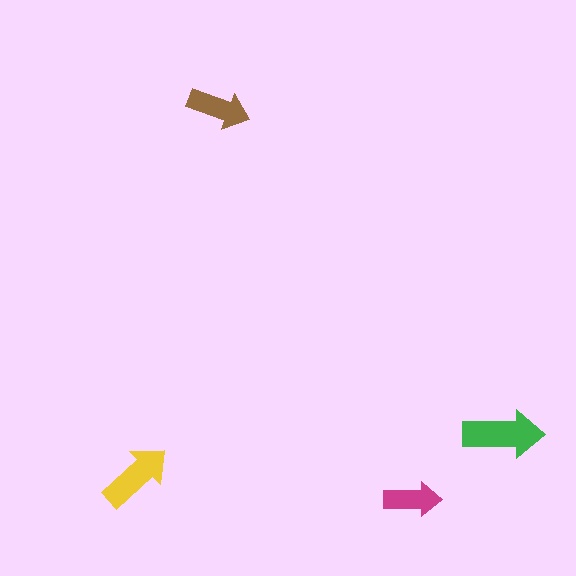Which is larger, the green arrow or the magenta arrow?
The green one.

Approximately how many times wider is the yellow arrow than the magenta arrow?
About 1.5 times wider.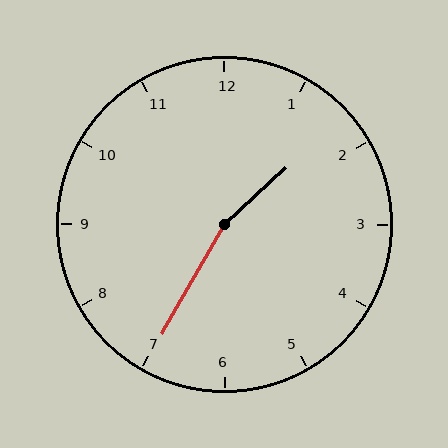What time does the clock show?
1:35.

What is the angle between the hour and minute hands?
Approximately 162 degrees.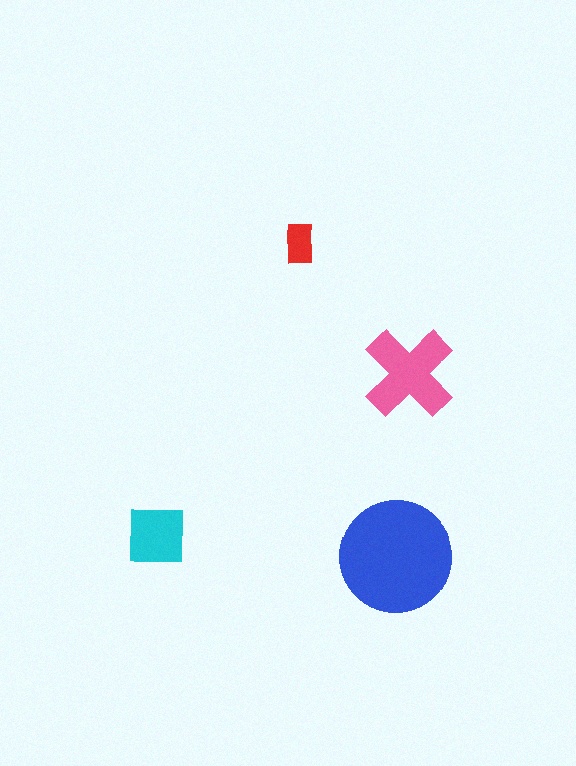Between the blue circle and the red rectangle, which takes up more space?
The blue circle.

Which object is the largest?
The blue circle.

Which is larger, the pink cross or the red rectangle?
The pink cross.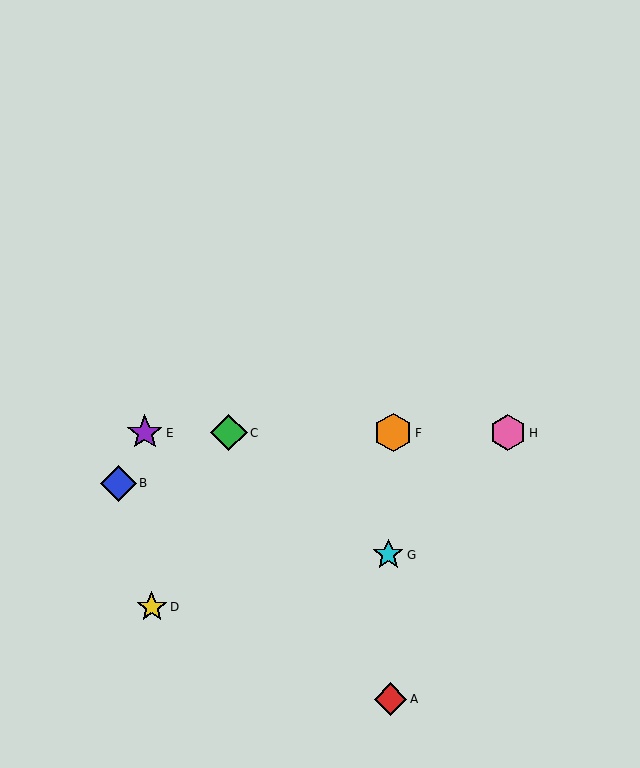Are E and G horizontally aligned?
No, E is at y≈433 and G is at y≈555.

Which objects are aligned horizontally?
Objects C, E, F, H are aligned horizontally.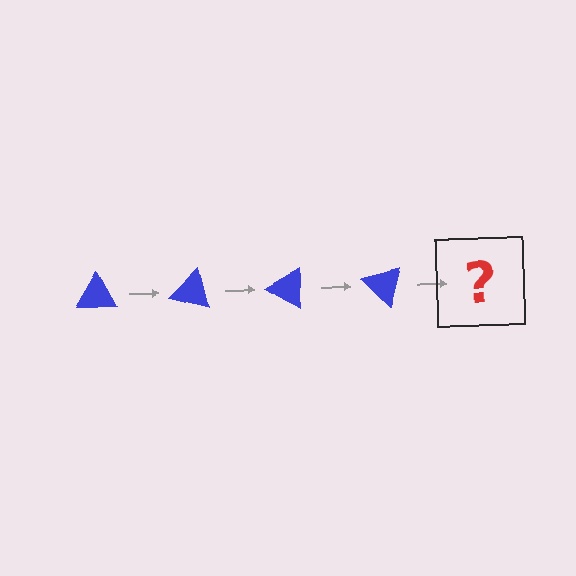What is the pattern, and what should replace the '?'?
The pattern is that the triangle rotates 15 degrees each step. The '?' should be a blue triangle rotated 60 degrees.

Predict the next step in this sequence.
The next step is a blue triangle rotated 60 degrees.